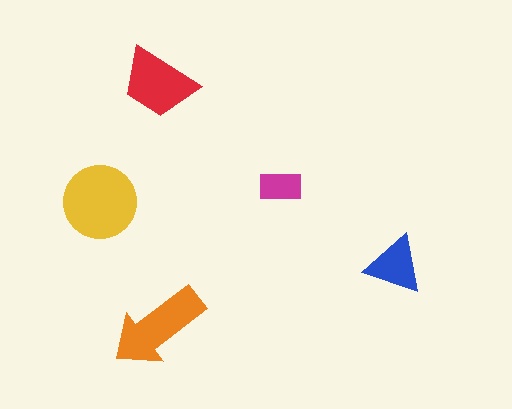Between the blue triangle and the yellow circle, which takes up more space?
The yellow circle.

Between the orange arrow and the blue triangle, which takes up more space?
The orange arrow.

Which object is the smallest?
The magenta rectangle.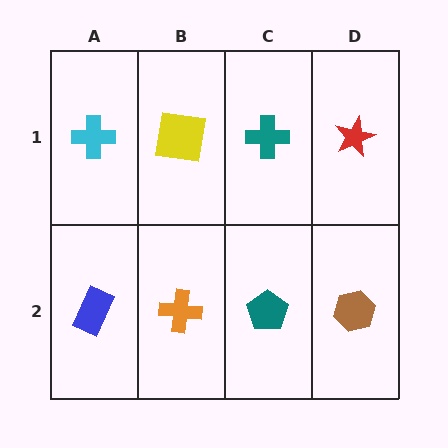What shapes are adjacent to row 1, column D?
A brown hexagon (row 2, column D), a teal cross (row 1, column C).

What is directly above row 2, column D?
A red star.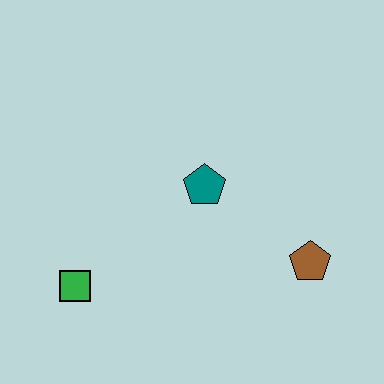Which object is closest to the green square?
The teal pentagon is closest to the green square.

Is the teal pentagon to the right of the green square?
Yes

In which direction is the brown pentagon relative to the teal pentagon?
The brown pentagon is to the right of the teal pentagon.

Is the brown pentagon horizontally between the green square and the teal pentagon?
No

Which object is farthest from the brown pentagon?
The green square is farthest from the brown pentagon.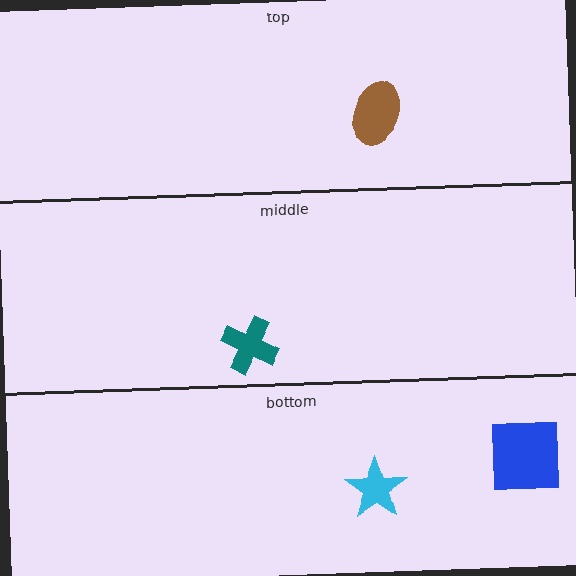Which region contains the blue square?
The bottom region.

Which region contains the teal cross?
The middle region.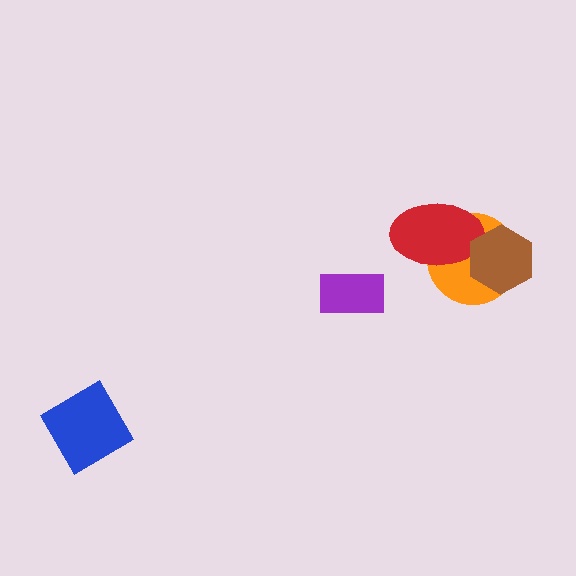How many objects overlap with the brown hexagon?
2 objects overlap with the brown hexagon.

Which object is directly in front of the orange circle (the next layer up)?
The red ellipse is directly in front of the orange circle.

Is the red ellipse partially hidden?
Yes, it is partially covered by another shape.